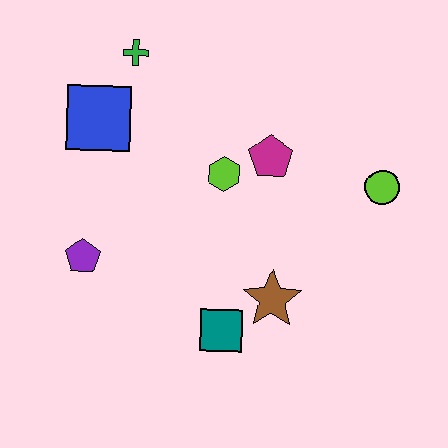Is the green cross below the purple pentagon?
No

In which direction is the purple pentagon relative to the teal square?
The purple pentagon is to the left of the teal square.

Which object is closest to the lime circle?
The magenta pentagon is closest to the lime circle.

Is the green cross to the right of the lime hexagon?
No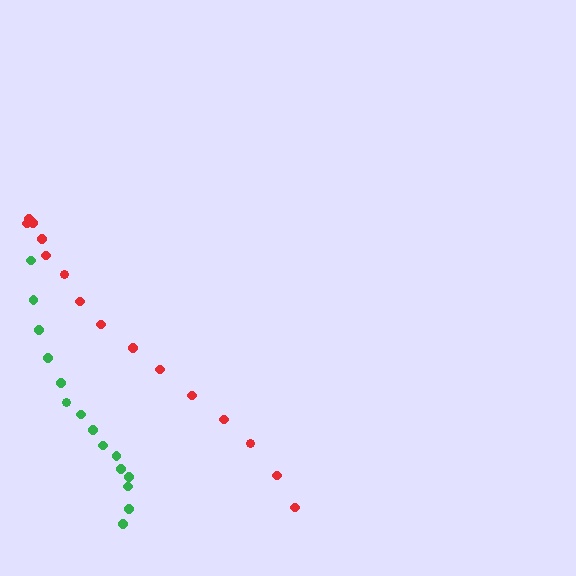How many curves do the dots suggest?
There are 2 distinct paths.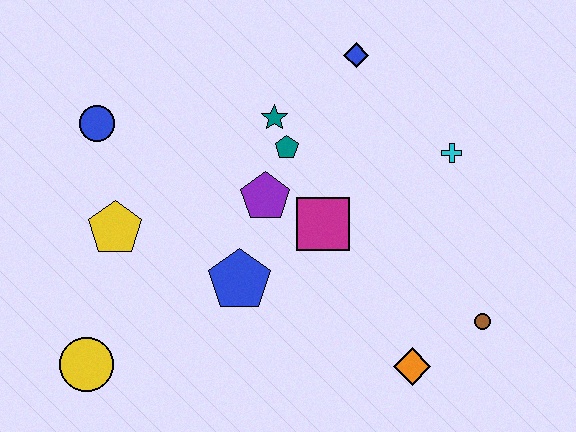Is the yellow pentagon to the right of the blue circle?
Yes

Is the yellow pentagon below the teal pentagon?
Yes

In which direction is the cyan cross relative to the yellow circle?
The cyan cross is to the right of the yellow circle.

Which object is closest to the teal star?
The teal pentagon is closest to the teal star.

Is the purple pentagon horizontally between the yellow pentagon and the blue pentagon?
No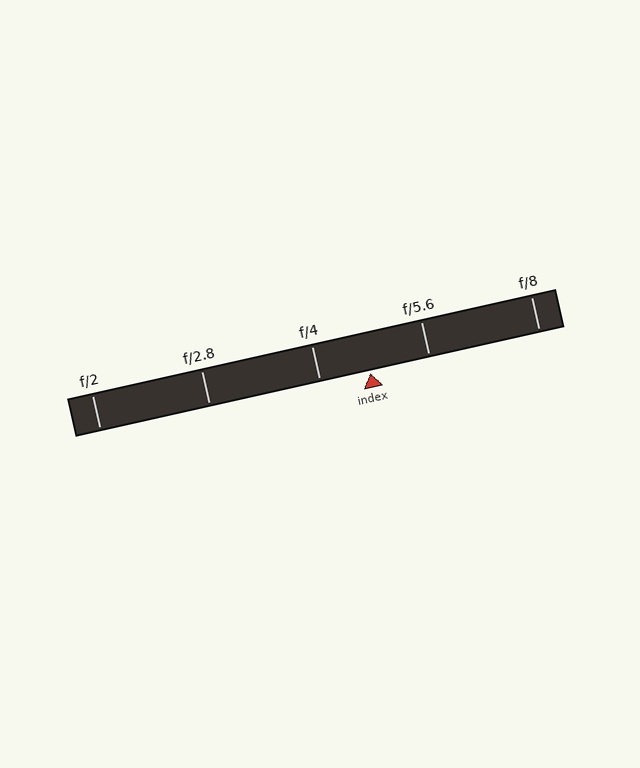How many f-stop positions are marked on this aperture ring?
There are 5 f-stop positions marked.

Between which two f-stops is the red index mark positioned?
The index mark is between f/4 and f/5.6.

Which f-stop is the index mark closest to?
The index mark is closest to f/4.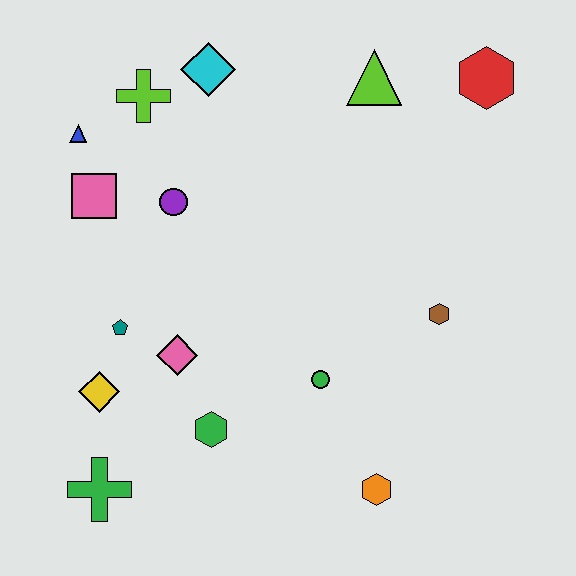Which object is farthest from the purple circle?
The orange hexagon is farthest from the purple circle.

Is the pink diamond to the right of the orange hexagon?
No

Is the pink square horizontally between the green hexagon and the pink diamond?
No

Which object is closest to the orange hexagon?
The green circle is closest to the orange hexagon.